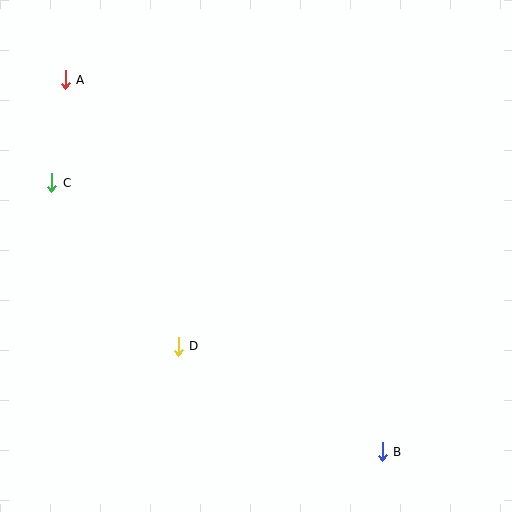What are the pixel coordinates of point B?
Point B is at (382, 452).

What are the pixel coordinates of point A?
Point A is at (65, 80).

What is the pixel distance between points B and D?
The distance between B and D is 230 pixels.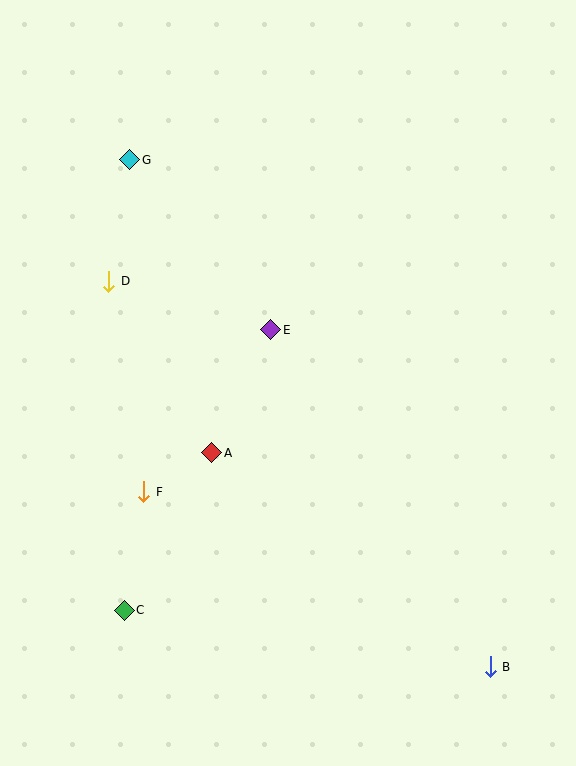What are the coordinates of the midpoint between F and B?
The midpoint between F and B is at (317, 579).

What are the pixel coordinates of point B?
Point B is at (490, 667).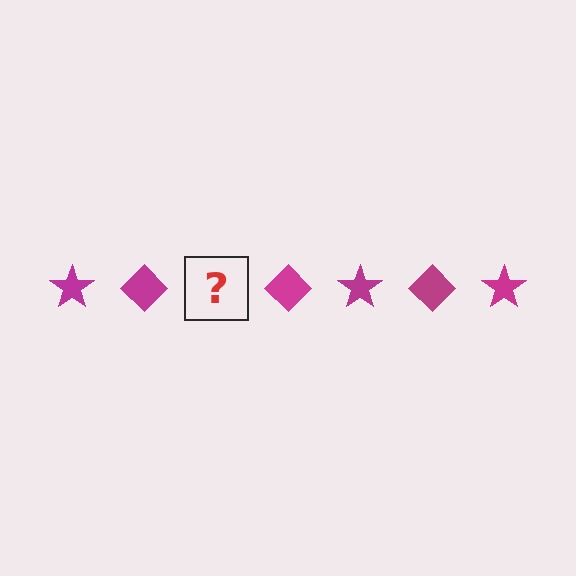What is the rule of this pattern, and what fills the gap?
The rule is that the pattern cycles through star, diamond shapes in magenta. The gap should be filled with a magenta star.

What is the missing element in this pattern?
The missing element is a magenta star.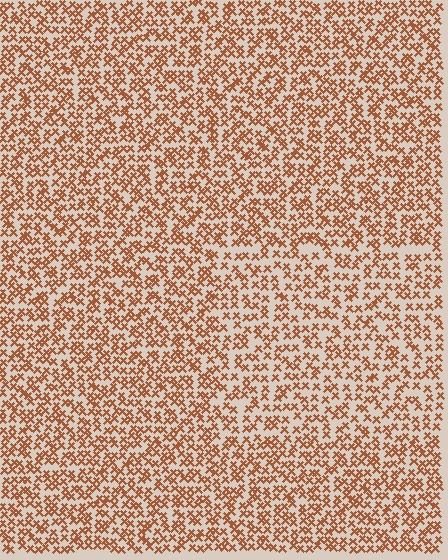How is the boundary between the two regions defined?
The boundary is defined by a change in element density (approximately 1.4x ratio). All elements are the same color, size, and shape.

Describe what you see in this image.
The image contains small brown elements arranged at two different densities. A rectangle-shaped region is visible where the elements are less densely packed than the surrounding area.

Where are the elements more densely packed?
The elements are more densely packed outside the rectangle boundary.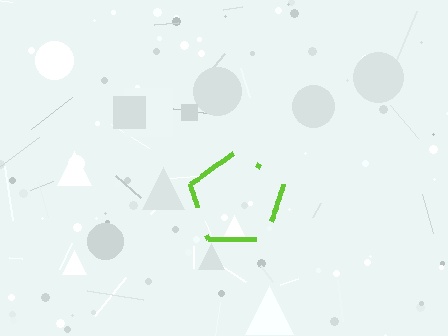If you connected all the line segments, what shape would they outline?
They would outline a pentagon.